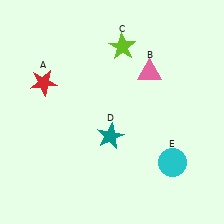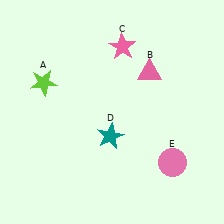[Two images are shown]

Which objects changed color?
A changed from red to lime. C changed from lime to pink. E changed from cyan to pink.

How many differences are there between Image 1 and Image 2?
There are 3 differences between the two images.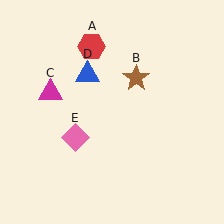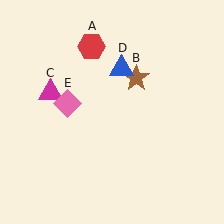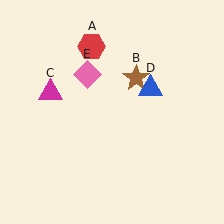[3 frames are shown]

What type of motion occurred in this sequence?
The blue triangle (object D), pink diamond (object E) rotated clockwise around the center of the scene.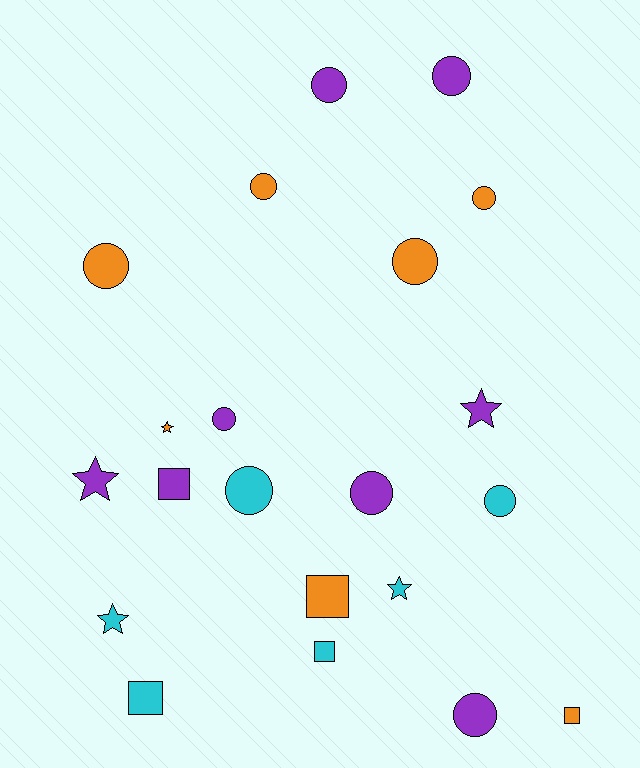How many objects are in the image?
There are 21 objects.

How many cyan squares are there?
There are 2 cyan squares.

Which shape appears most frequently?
Circle, with 11 objects.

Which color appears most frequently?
Purple, with 8 objects.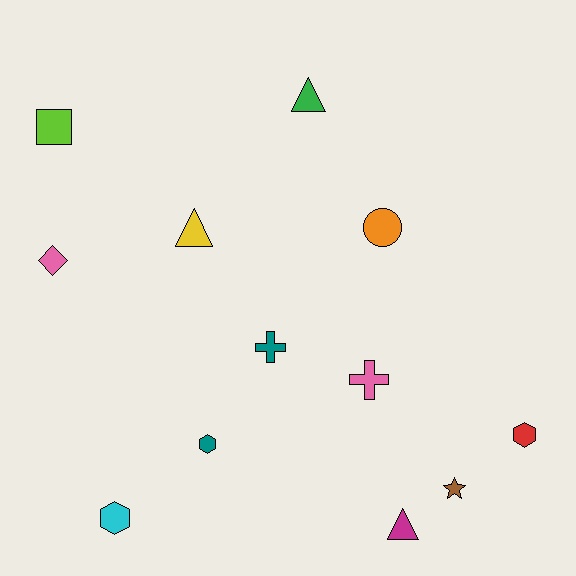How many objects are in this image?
There are 12 objects.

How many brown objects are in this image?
There is 1 brown object.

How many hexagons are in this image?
There are 3 hexagons.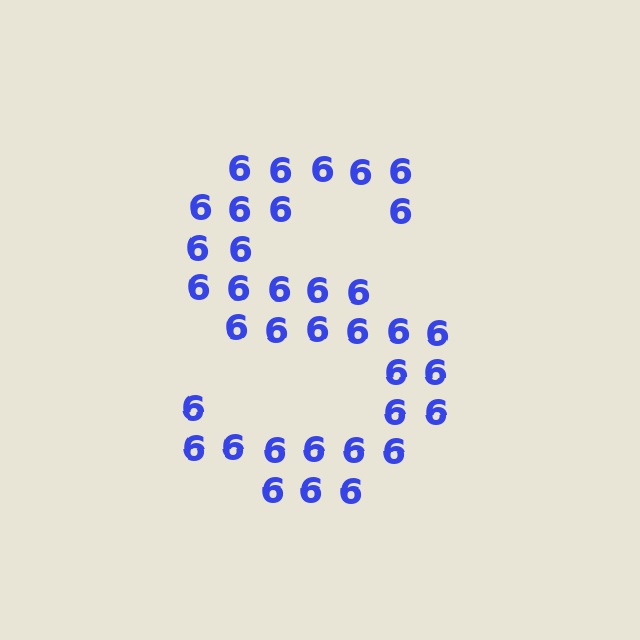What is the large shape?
The large shape is the letter S.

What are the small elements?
The small elements are digit 6's.